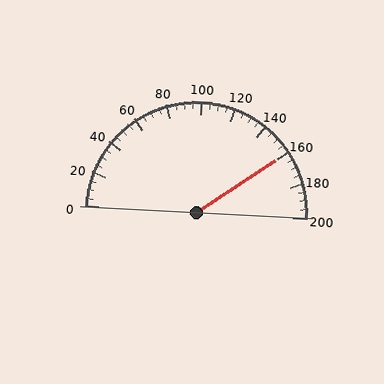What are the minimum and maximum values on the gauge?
The gauge ranges from 0 to 200.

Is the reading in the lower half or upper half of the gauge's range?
The reading is in the upper half of the range (0 to 200).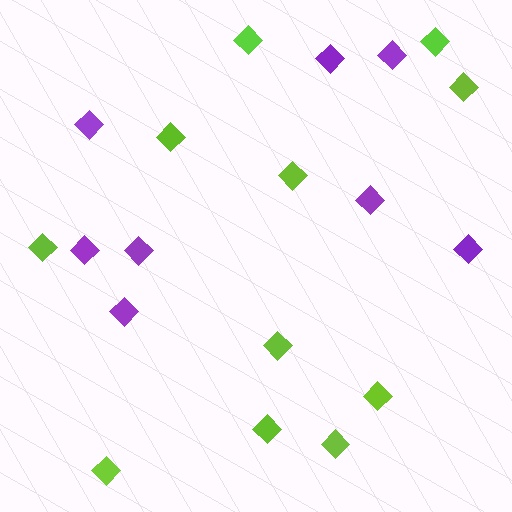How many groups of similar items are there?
There are 2 groups: one group of purple diamonds (8) and one group of lime diamonds (11).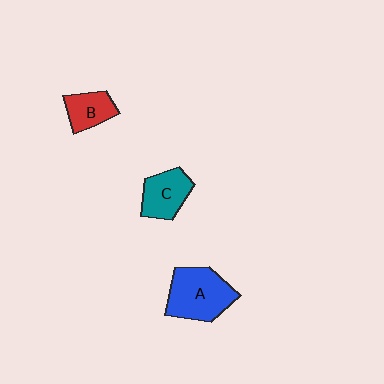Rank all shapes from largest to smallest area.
From largest to smallest: A (blue), C (teal), B (red).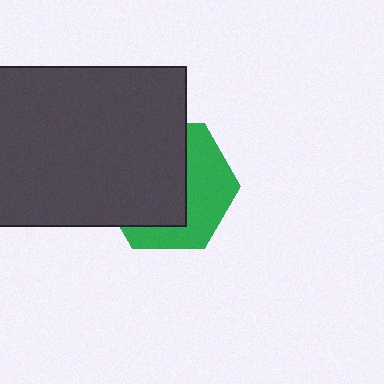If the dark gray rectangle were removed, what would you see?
You would see the complete green hexagon.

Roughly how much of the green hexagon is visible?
A small part of it is visible (roughly 42%).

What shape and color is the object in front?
The object in front is a dark gray rectangle.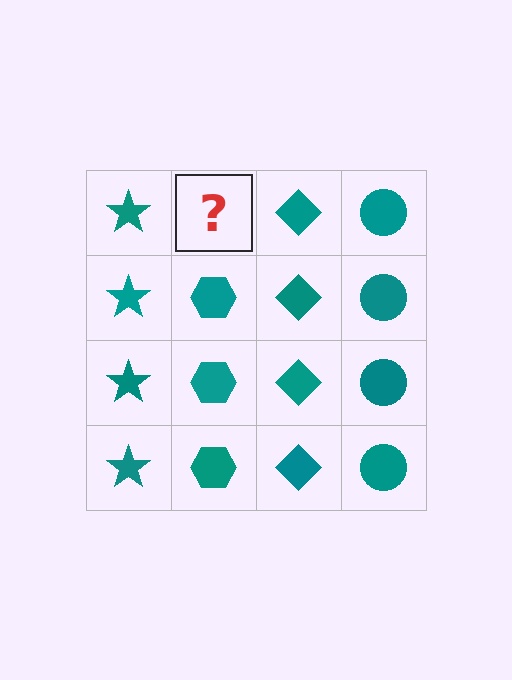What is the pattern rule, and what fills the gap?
The rule is that each column has a consistent shape. The gap should be filled with a teal hexagon.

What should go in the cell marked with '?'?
The missing cell should contain a teal hexagon.